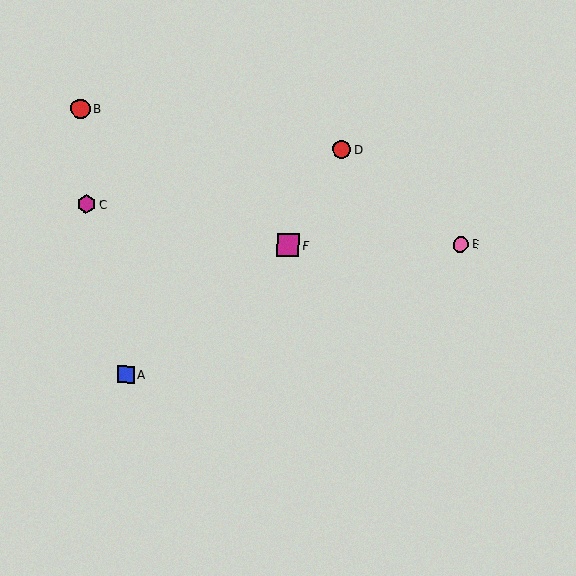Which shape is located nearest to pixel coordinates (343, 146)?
The red circle (labeled D) at (341, 149) is nearest to that location.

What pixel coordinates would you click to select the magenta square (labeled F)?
Click at (288, 245) to select the magenta square F.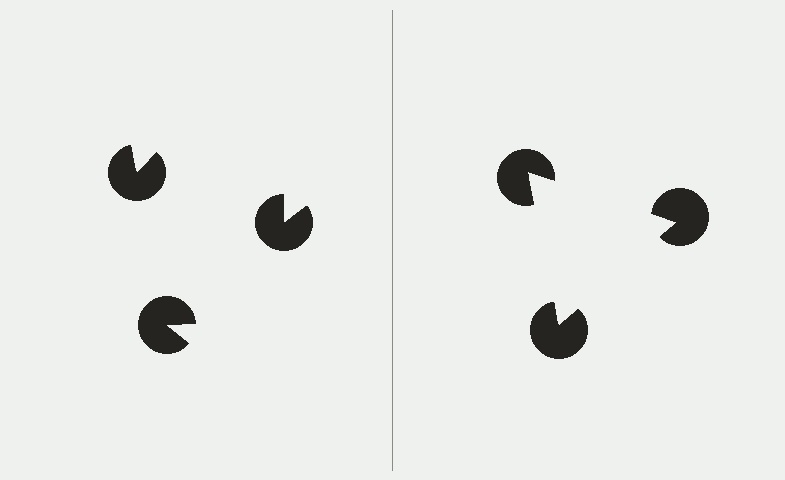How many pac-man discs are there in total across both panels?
6 — 3 on each side.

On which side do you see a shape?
An illusory triangle appears on the right side. On the left side the wedge cuts are rotated, so no coherent shape forms.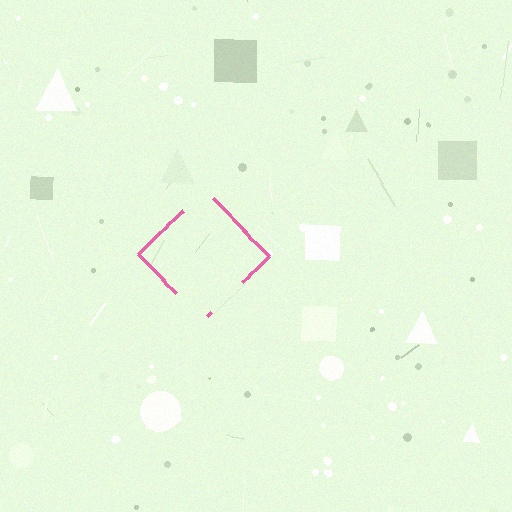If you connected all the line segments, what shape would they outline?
They would outline a diamond.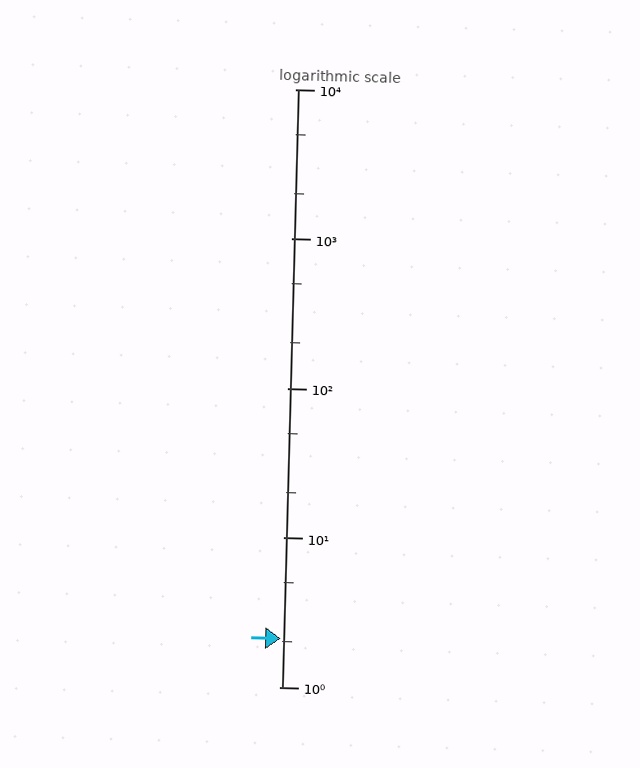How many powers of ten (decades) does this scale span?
The scale spans 4 decades, from 1 to 10000.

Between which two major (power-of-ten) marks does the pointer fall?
The pointer is between 1 and 10.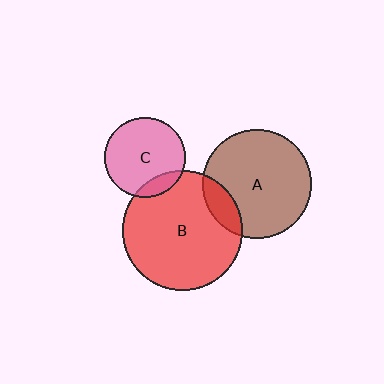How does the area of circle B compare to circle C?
Approximately 2.2 times.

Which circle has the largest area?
Circle B (red).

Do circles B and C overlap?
Yes.